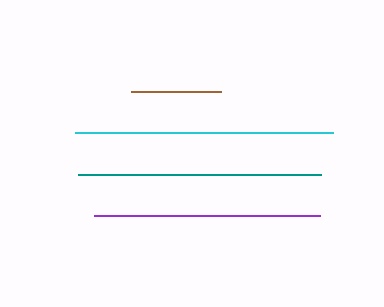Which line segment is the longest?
The cyan line is the longest at approximately 258 pixels.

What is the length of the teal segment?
The teal segment is approximately 243 pixels long.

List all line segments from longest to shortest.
From longest to shortest: cyan, teal, purple, brown.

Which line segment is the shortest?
The brown line is the shortest at approximately 89 pixels.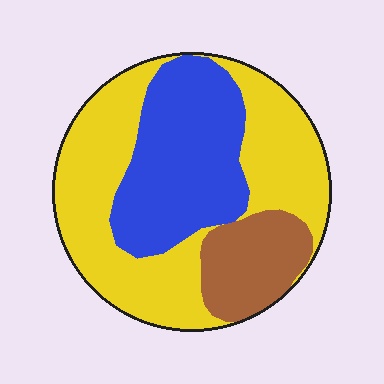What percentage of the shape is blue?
Blue covers 32% of the shape.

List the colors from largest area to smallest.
From largest to smallest: yellow, blue, brown.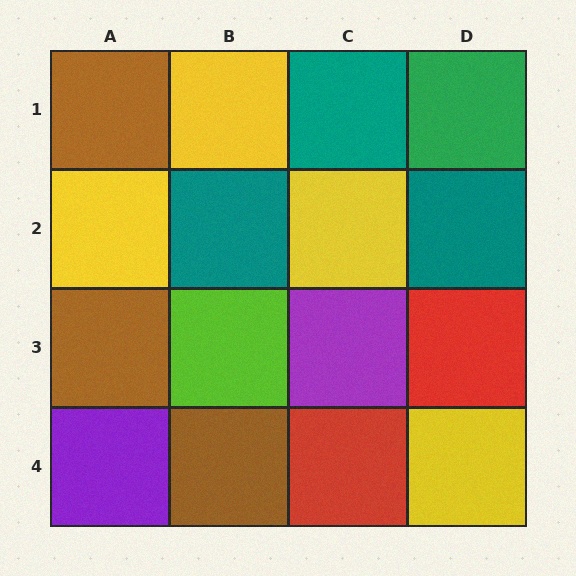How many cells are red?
2 cells are red.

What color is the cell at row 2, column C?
Yellow.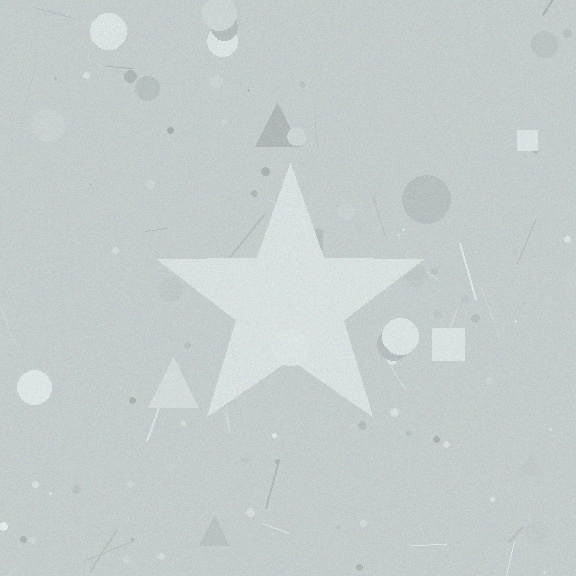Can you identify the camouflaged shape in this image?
The camouflaged shape is a star.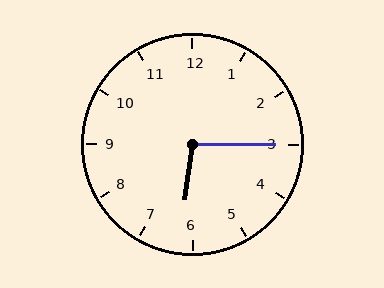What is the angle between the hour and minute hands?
Approximately 98 degrees.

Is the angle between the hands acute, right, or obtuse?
It is obtuse.